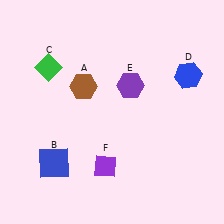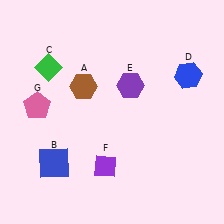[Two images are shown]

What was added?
A pink pentagon (G) was added in Image 2.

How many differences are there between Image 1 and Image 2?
There is 1 difference between the two images.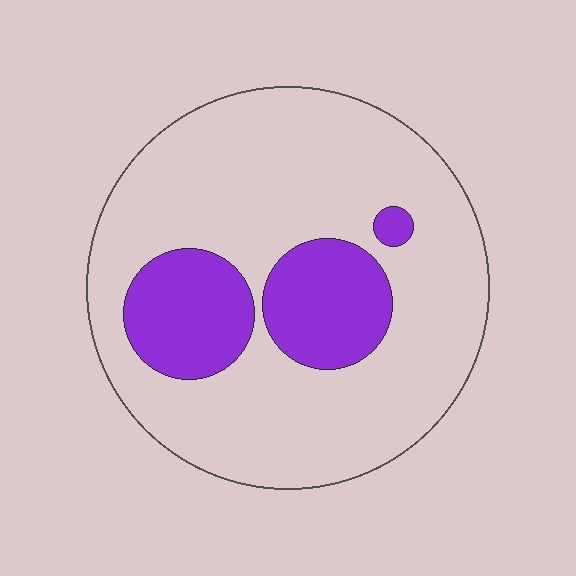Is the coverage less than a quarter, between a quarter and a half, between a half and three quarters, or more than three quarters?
Less than a quarter.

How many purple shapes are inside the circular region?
3.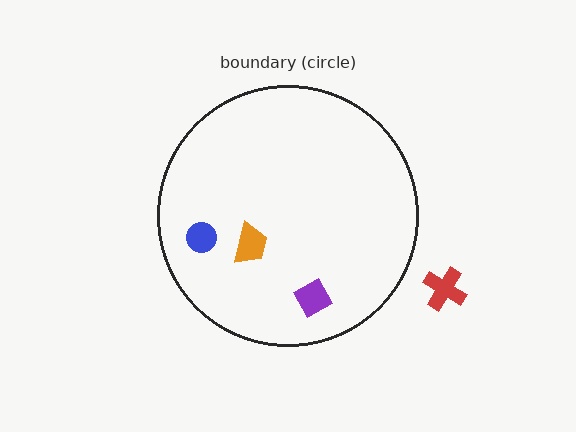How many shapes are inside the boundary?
3 inside, 1 outside.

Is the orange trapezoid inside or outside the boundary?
Inside.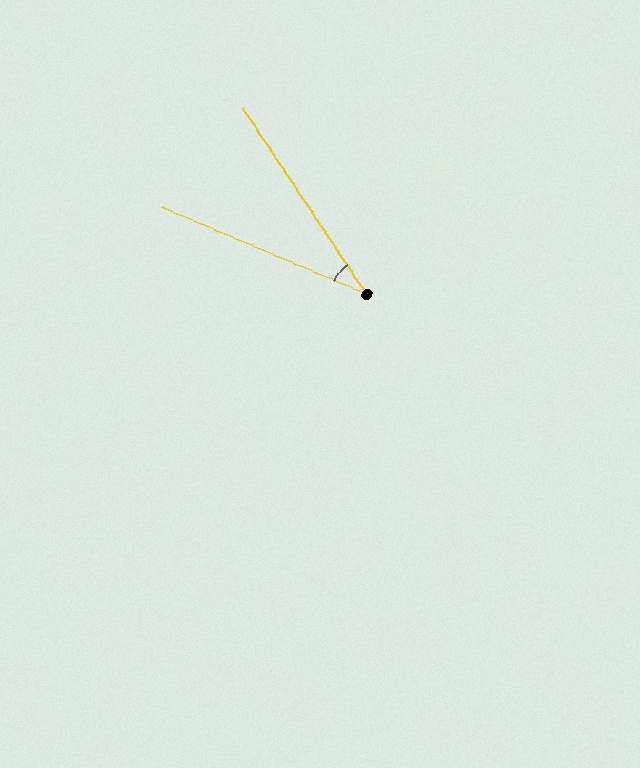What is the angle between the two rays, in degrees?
Approximately 33 degrees.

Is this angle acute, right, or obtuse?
It is acute.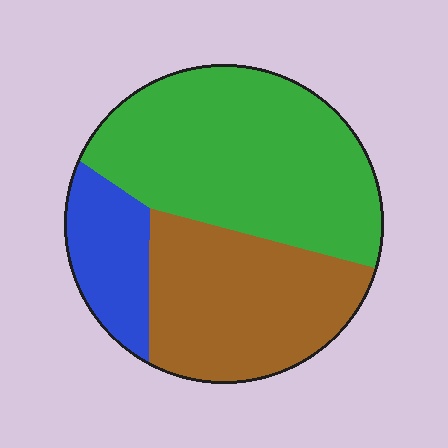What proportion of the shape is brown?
Brown takes up about one third (1/3) of the shape.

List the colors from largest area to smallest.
From largest to smallest: green, brown, blue.